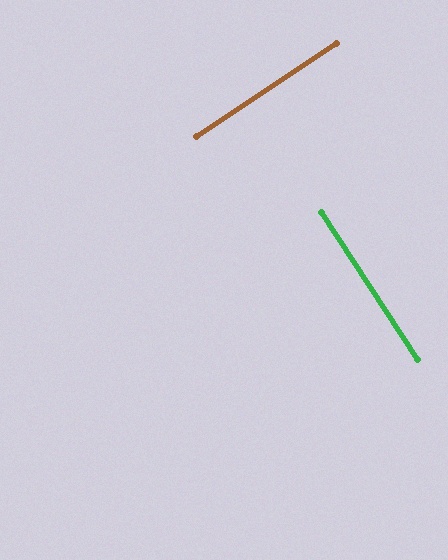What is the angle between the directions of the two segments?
Approximately 90 degrees.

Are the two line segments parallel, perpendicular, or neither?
Perpendicular — they meet at approximately 90°.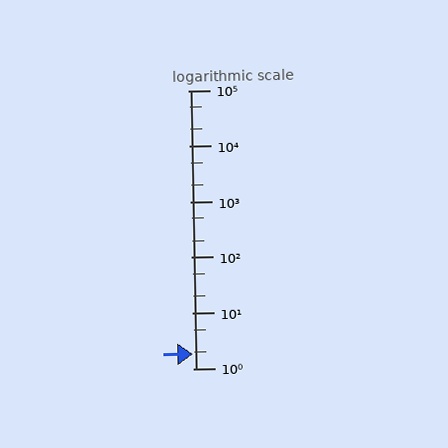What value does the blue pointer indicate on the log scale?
The pointer indicates approximately 1.8.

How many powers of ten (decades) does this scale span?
The scale spans 5 decades, from 1 to 100000.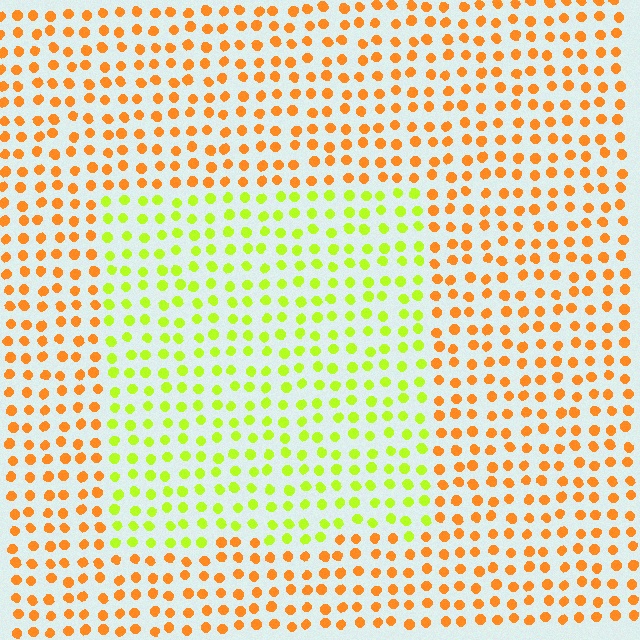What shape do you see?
I see a rectangle.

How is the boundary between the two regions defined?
The boundary is defined purely by a slight shift in hue (about 53 degrees). Spacing, size, and orientation are identical on both sides.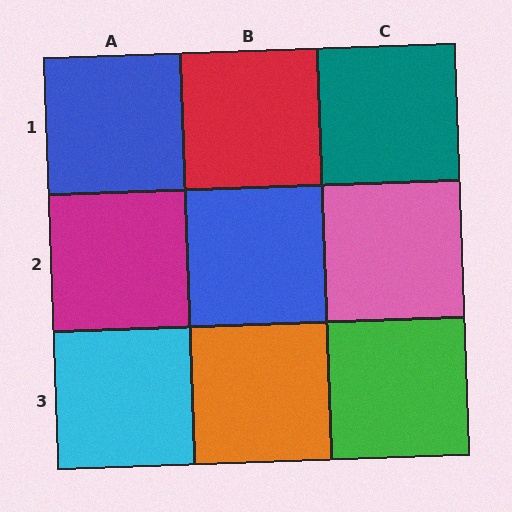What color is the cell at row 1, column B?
Red.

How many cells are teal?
1 cell is teal.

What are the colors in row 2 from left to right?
Magenta, blue, pink.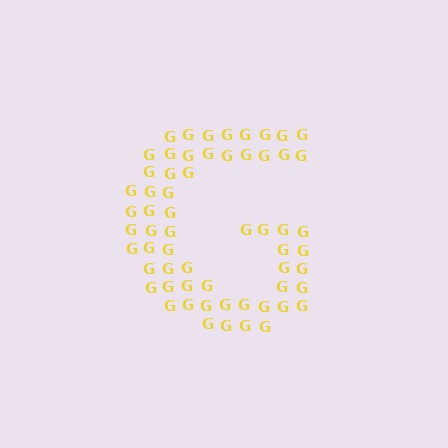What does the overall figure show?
The overall figure shows the letter G.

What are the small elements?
The small elements are letter G's.